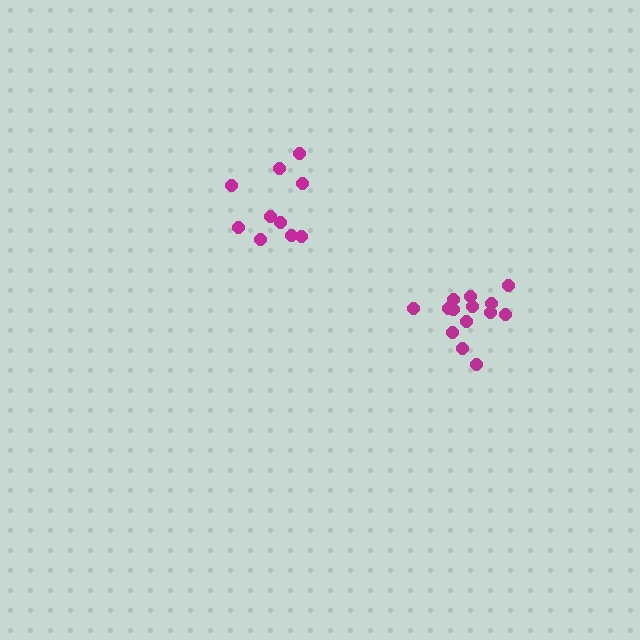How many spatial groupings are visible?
There are 2 spatial groupings.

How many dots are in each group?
Group 1: 14 dots, Group 2: 10 dots (24 total).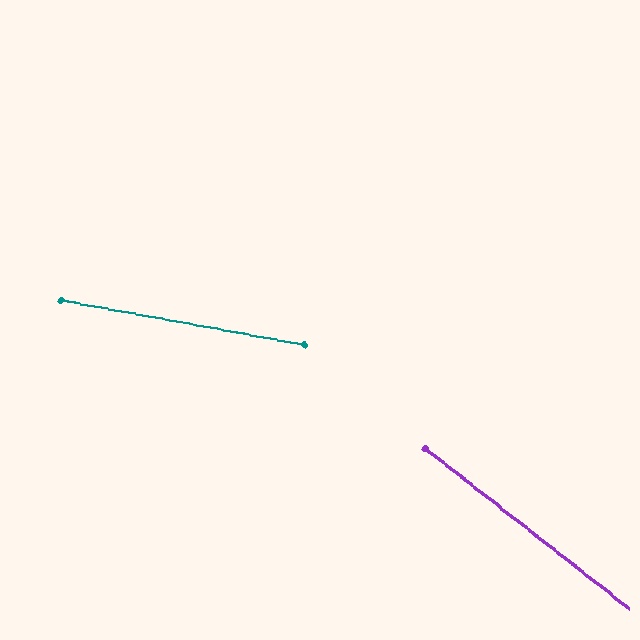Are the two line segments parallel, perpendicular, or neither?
Neither parallel nor perpendicular — they differ by about 28°.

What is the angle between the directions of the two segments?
Approximately 28 degrees.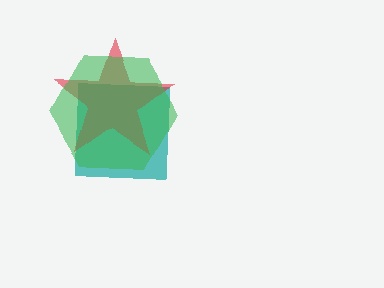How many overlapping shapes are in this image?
There are 3 overlapping shapes in the image.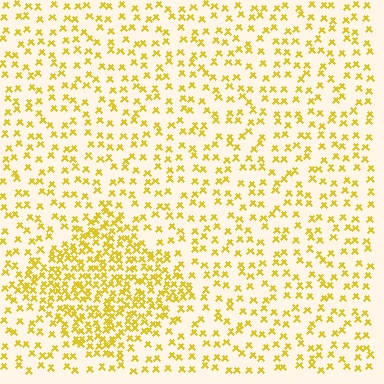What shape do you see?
I see a diamond.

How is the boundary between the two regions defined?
The boundary is defined by a change in element density (approximately 2.3x ratio). All elements are the same color, size, and shape.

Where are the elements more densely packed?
The elements are more densely packed inside the diamond boundary.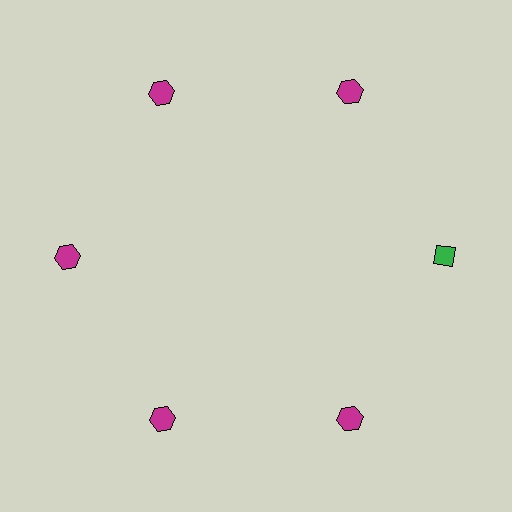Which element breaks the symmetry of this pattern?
The green diamond at roughly the 3 o'clock position breaks the symmetry. All other shapes are magenta hexagons.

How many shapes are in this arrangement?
There are 6 shapes arranged in a ring pattern.